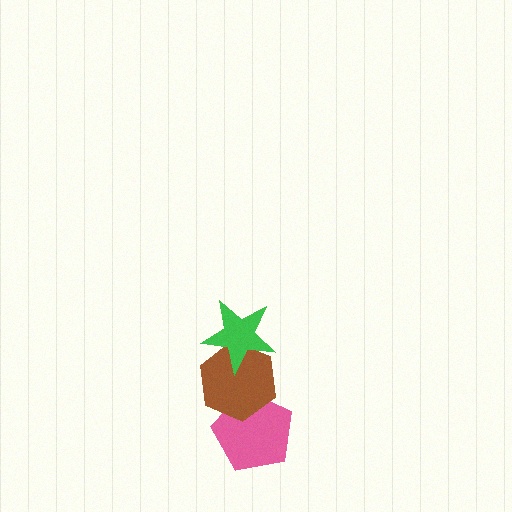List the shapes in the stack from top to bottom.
From top to bottom: the green star, the brown hexagon, the pink pentagon.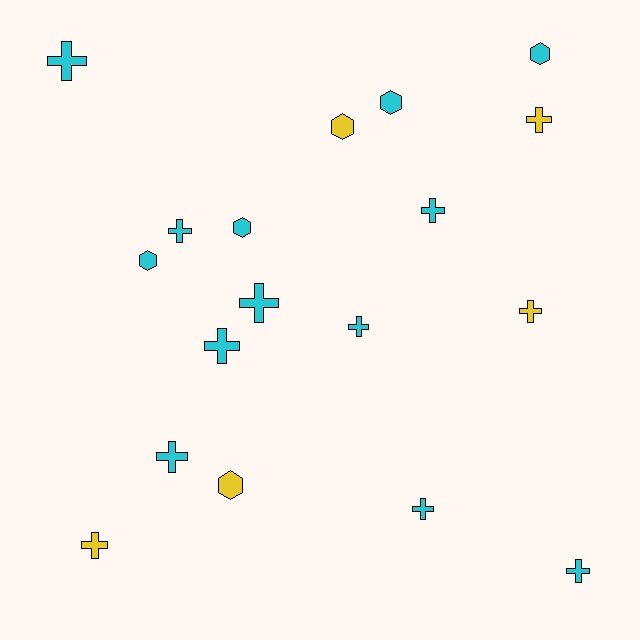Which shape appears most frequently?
Cross, with 12 objects.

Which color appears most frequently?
Cyan, with 13 objects.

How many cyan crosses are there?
There are 9 cyan crosses.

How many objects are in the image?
There are 18 objects.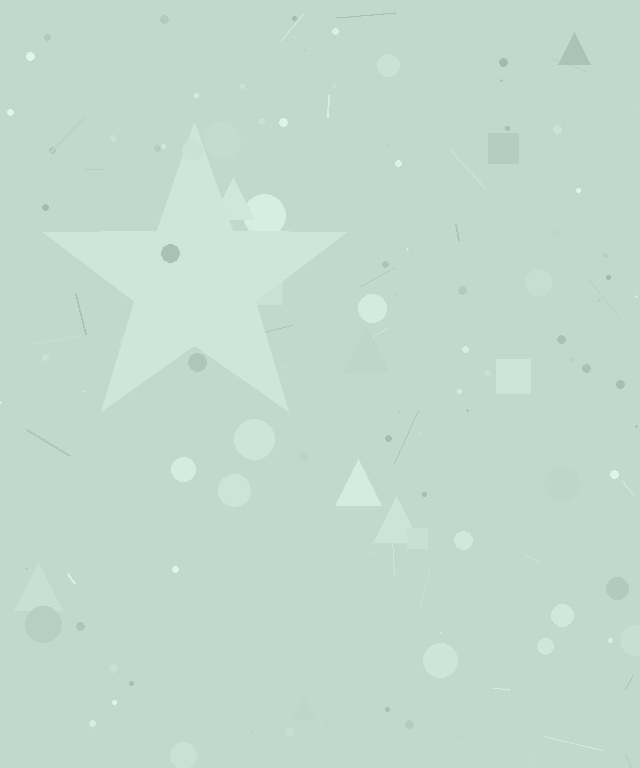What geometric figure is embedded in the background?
A star is embedded in the background.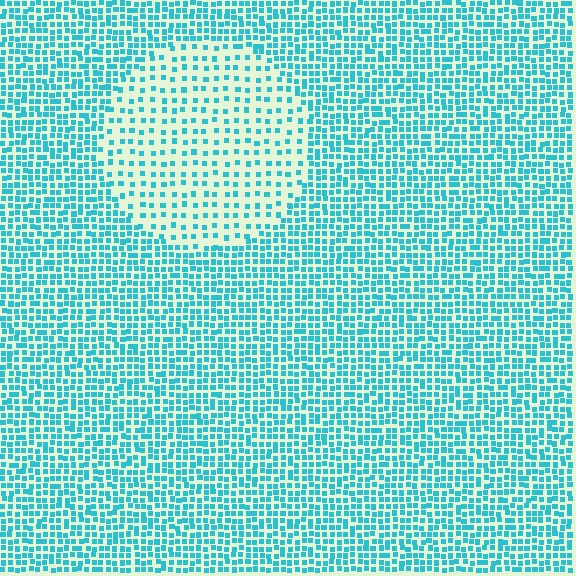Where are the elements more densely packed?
The elements are more densely packed outside the circle boundary.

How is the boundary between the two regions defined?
The boundary is defined by a change in element density (approximately 2.3x ratio). All elements are the same color, size, and shape.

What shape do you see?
I see a circle.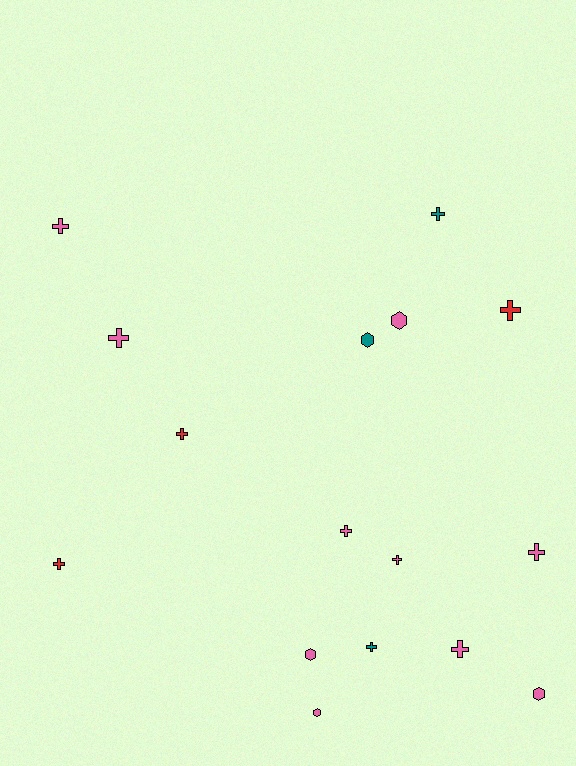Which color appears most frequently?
Pink, with 10 objects.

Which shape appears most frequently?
Cross, with 11 objects.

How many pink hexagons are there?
There are 4 pink hexagons.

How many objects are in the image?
There are 16 objects.